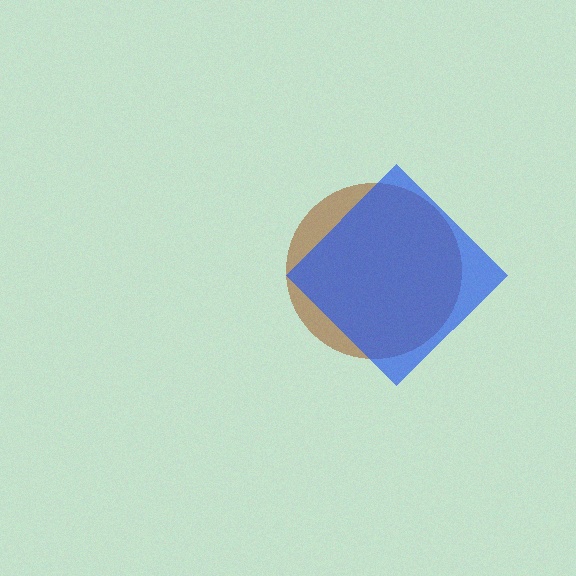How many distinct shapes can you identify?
There are 2 distinct shapes: a brown circle, a blue diamond.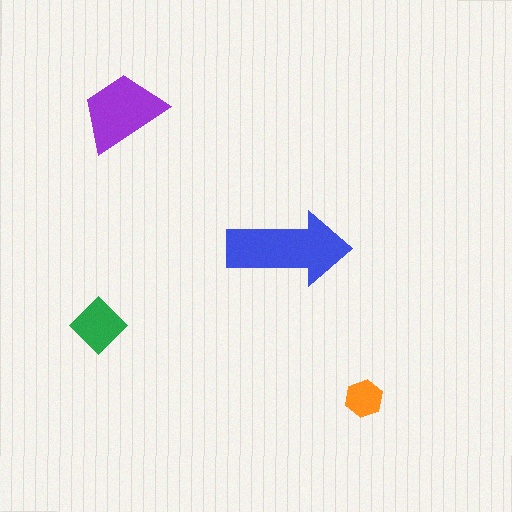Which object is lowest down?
The orange hexagon is bottommost.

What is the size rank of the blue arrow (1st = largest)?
1st.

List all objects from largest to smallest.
The blue arrow, the purple trapezoid, the green diamond, the orange hexagon.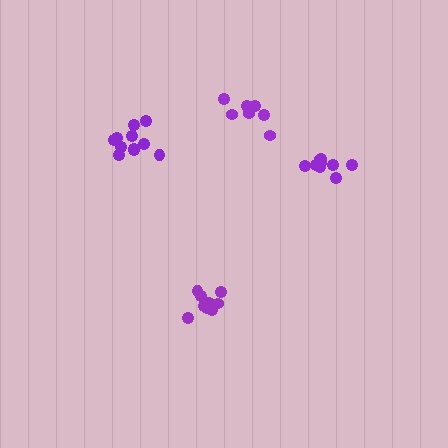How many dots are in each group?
Group 1: 9 dots, Group 2: 9 dots, Group 3: 11 dots, Group 4: 8 dots (37 total).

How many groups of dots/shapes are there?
There are 4 groups.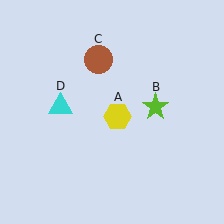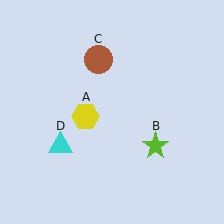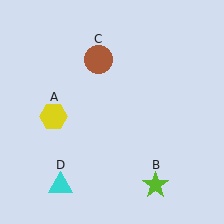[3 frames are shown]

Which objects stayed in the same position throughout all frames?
Brown circle (object C) remained stationary.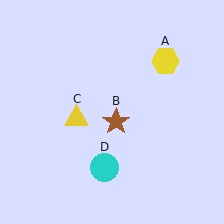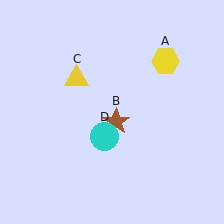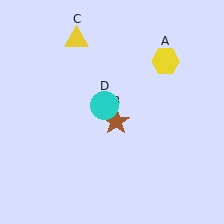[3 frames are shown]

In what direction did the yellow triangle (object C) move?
The yellow triangle (object C) moved up.